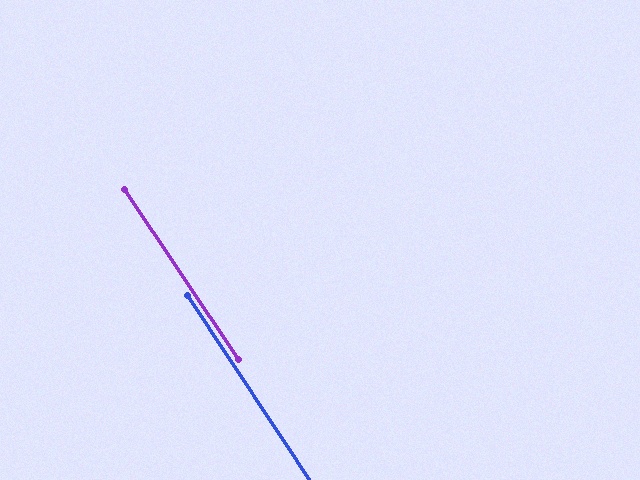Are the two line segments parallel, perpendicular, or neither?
Parallel — their directions differ by only 0.4°.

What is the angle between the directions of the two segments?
Approximately 0 degrees.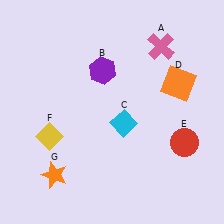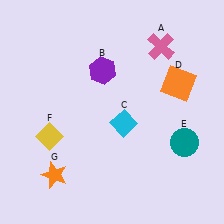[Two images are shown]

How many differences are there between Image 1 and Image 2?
There is 1 difference between the two images.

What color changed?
The circle (E) changed from red in Image 1 to teal in Image 2.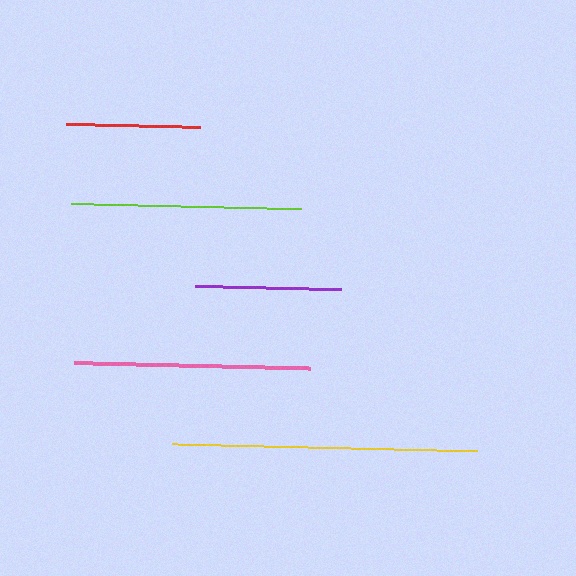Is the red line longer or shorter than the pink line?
The pink line is longer than the red line.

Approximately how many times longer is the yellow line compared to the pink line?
The yellow line is approximately 1.3 times the length of the pink line.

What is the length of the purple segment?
The purple segment is approximately 147 pixels long.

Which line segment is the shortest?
The red line is the shortest at approximately 134 pixels.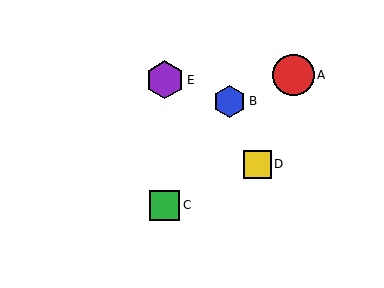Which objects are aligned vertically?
Objects C, E are aligned vertically.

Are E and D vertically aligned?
No, E is at x≈165 and D is at x≈257.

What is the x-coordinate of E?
Object E is at x≈165.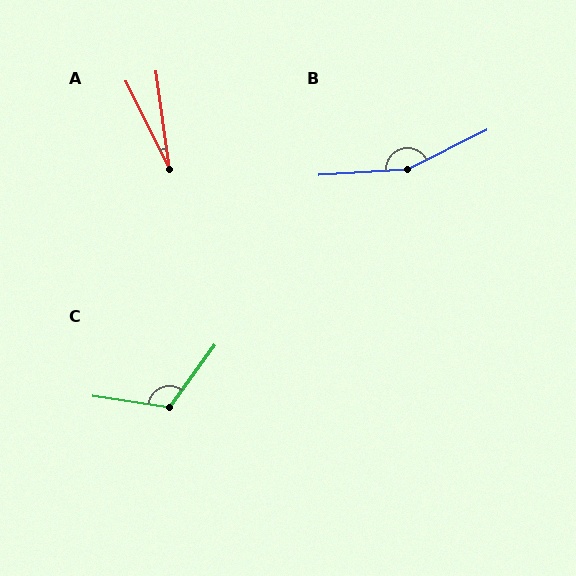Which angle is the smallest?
A, at approximately 18 degrees.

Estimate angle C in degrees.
Approximately 117 degrees.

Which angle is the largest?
B, at approximately 157 degrees.